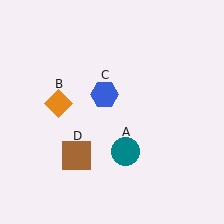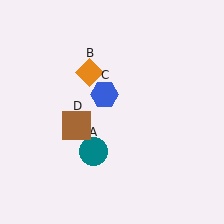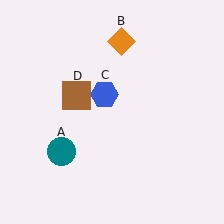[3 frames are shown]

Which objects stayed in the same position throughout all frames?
Blue hexagon (object C) remained stationary.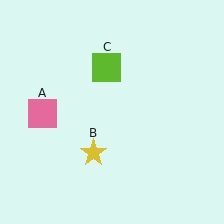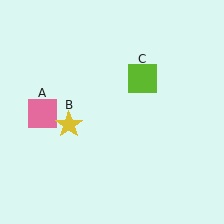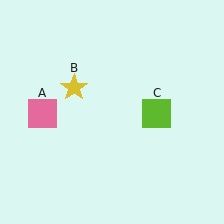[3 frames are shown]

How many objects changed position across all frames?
2 objects changed position: yellow star (object B), lime square (object C).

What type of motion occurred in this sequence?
The yellow star (object B), lime square (object C) rotated clockwise around the center of the scene.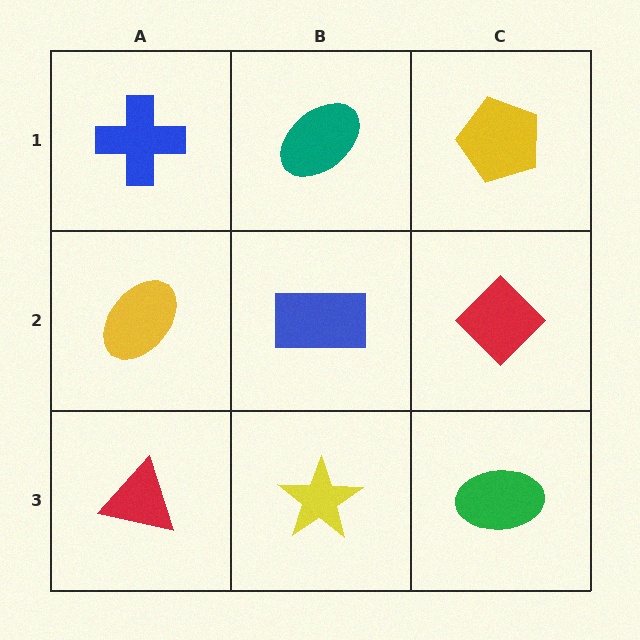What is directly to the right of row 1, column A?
A teal ellipse.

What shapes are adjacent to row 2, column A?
A blue cross (row 1, column A), a red triangle (row 3, column A), a blue rectangle (row 2, column B).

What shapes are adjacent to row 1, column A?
A yellow ellipse (row 2, column A), a teal ellipse (row 1, column B).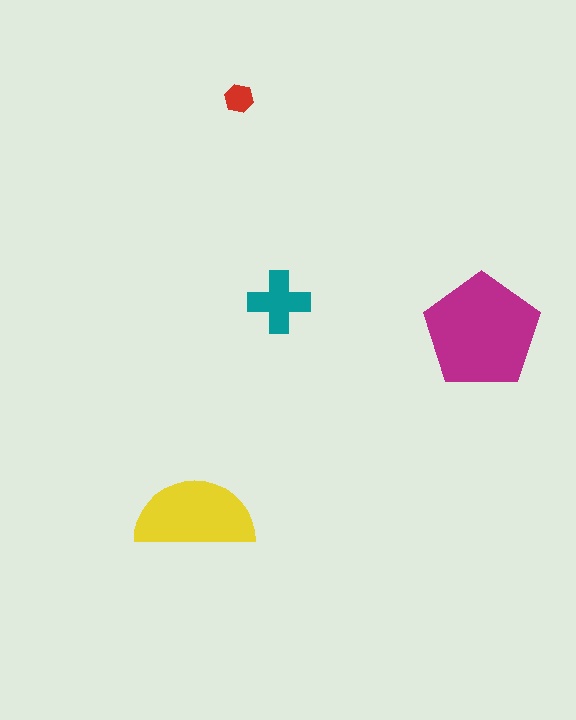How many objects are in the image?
There are 4 objects in the image.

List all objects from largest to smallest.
The magenta pentagon, the yellow semicircle, the teal cross, the red hexagon.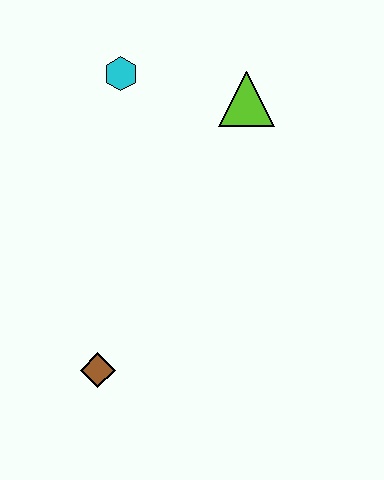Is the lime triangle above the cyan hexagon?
No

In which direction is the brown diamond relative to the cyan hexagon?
The brown diamond is below the cyan hexagon.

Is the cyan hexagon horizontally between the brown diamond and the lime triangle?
Yes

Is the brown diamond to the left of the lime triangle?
Yes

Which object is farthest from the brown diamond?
The lime triangle is farthest from the brown diamond.